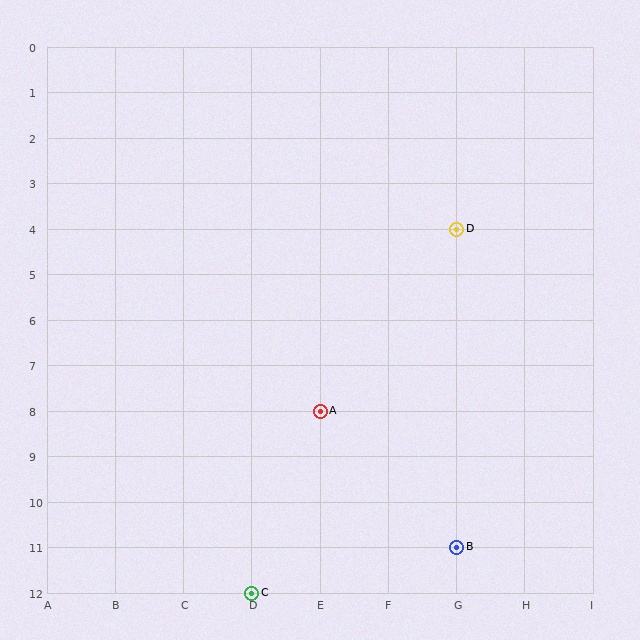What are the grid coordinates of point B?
Point B is at grid coordinates (G, 11).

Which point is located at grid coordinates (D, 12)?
Point C is at (D, 12).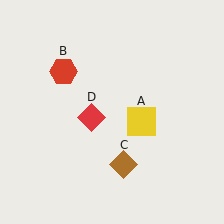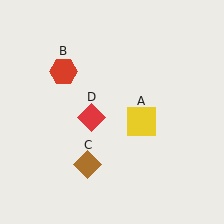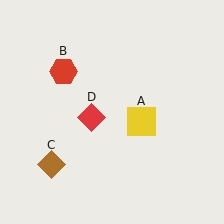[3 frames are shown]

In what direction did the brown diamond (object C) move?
The brown diamond (object C) moved left.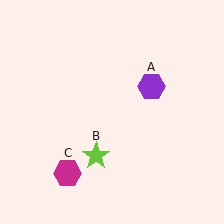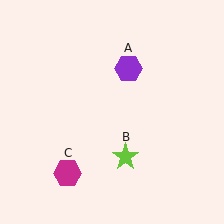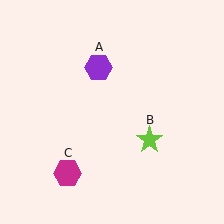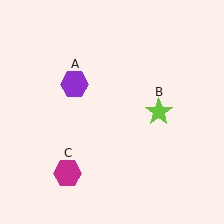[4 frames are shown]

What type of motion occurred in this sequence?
The purple hexagon (object A), lime star (object B) rotated counterclockwise around the center of the scene.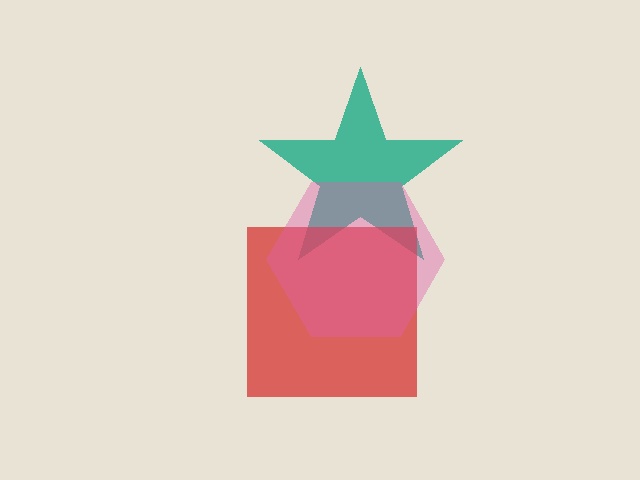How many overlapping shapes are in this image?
There are 3 overlapping shapes in the image.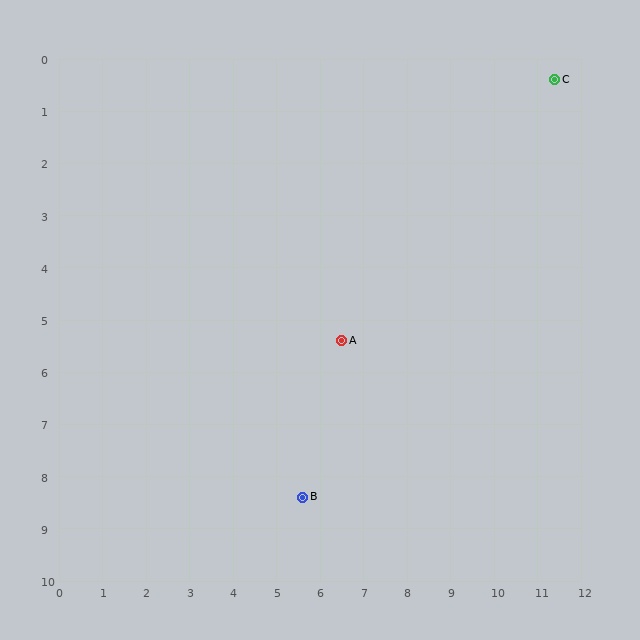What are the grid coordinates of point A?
Point A is at approximately (6.5, 5.4).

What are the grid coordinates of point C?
Point C is at approximately (11.4, 0.4).